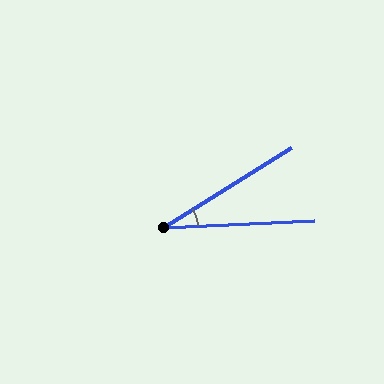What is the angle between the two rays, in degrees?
Approximately 29 degrees.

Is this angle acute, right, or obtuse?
It is acute.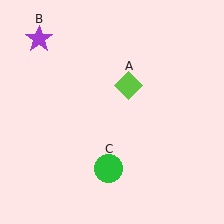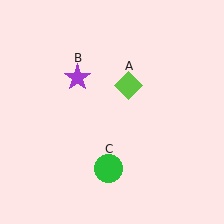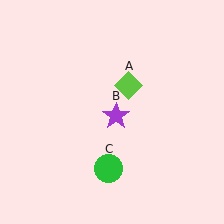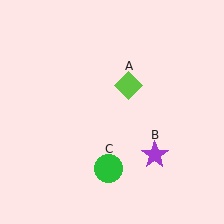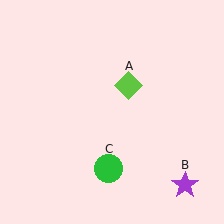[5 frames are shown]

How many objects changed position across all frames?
1 object changed position: purple star (object B).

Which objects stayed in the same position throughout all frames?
Lime diamond (object A) and green circle (object C) remained stationary.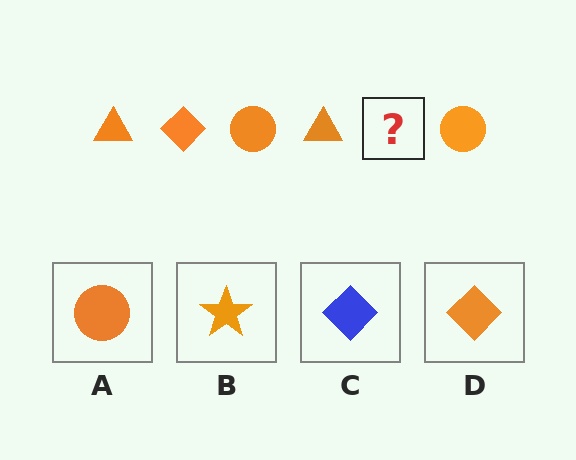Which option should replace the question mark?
Option D.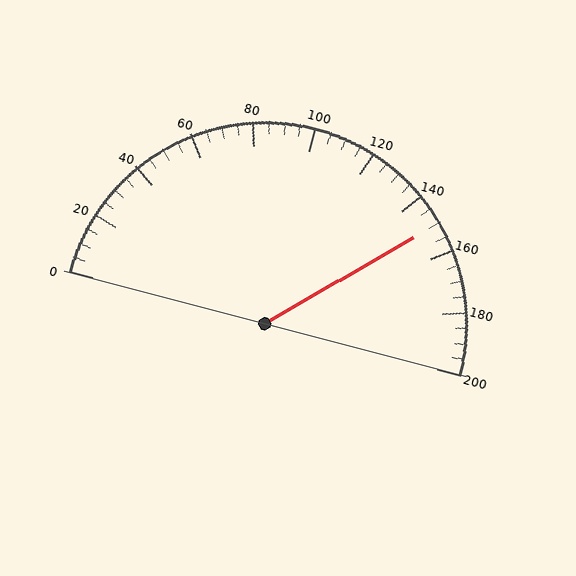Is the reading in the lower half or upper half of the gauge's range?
The reading is in the upper half of the range (0 to 200).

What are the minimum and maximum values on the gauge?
The gauge ranges from 0 to 200.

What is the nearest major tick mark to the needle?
The nearest major tick mark is 160.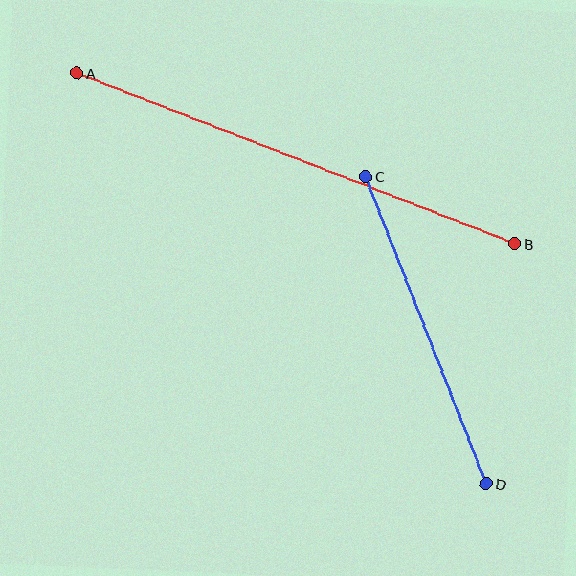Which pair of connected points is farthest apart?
Points A and B are farthest apart.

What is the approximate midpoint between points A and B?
The midpoint is at approximately (296, 159) pixels.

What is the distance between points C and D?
The distance is approximately 330 pixels.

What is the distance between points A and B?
The distance is approximately 470 pixels.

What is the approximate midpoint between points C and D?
The midpoint is at approximately (426, 330) pixels.